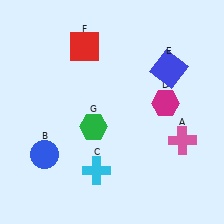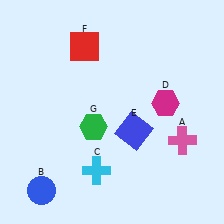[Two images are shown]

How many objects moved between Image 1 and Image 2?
2 objects moved between the two images.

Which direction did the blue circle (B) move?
The blue circle (B) moved down.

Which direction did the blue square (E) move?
The blue square (E) moved down.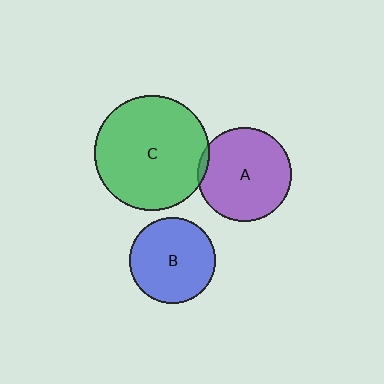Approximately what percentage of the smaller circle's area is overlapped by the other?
Approximately 5%.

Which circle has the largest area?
Circle C (green).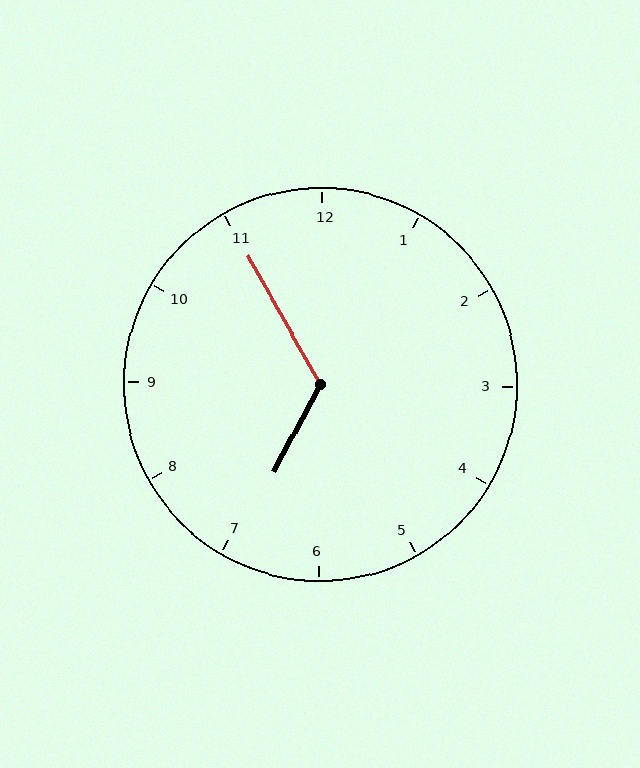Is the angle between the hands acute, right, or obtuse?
It is obtuse.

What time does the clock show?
6:55.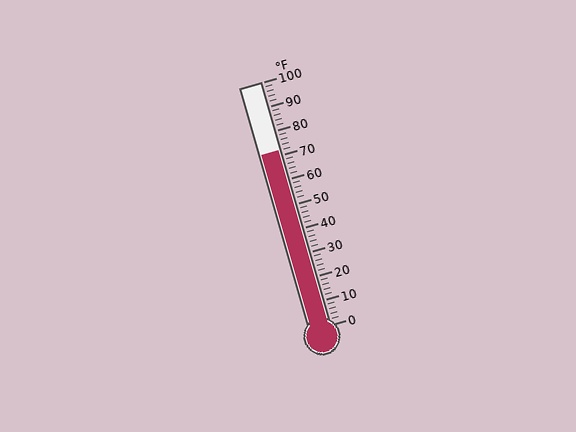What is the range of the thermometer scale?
The thermometer scale ranges from 0°F to 100°F.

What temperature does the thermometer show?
The thermometer shows approximately 72°F.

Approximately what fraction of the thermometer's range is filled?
The thermometer is filled to approximately 70% of its range.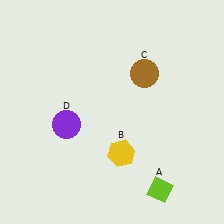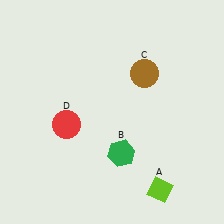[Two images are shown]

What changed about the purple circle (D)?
In Image 1, D is purple. In Image 2, it changed to red.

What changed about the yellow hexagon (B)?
In Image 1, B is yellow. In Image 2, it changed to green.